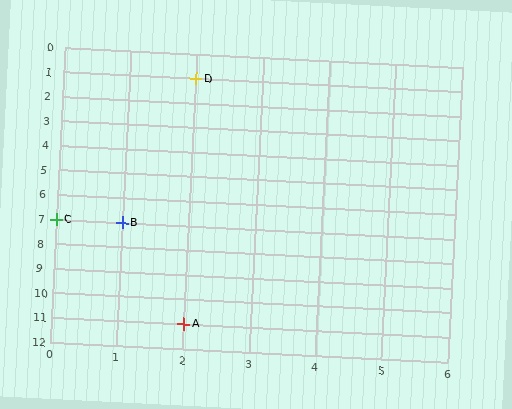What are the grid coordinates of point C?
Point C is at grid coordinates (0, 7).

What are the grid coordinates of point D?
Point D is at grid coordinates (2, 1).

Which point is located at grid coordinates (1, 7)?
Point B is at (1, 7).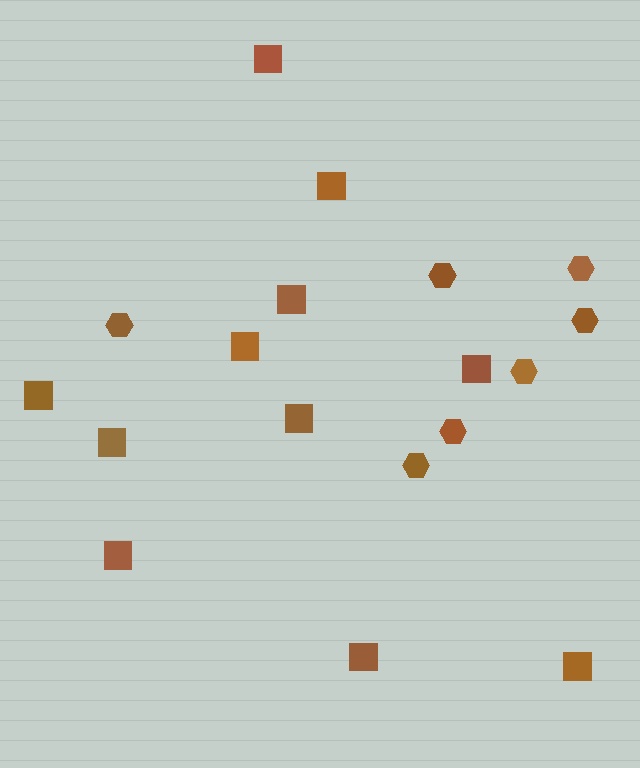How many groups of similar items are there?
There are 2 groups: one group of squares (11) and one group of hexagons (7).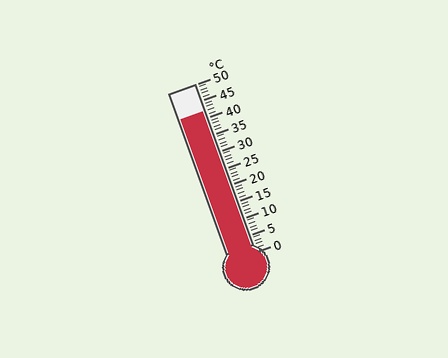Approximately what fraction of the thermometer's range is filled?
The thermometer is filled to approximately 85% of its range.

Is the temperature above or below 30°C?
The temperature is above 30°C.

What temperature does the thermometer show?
The thermometer shows approximately 42°C.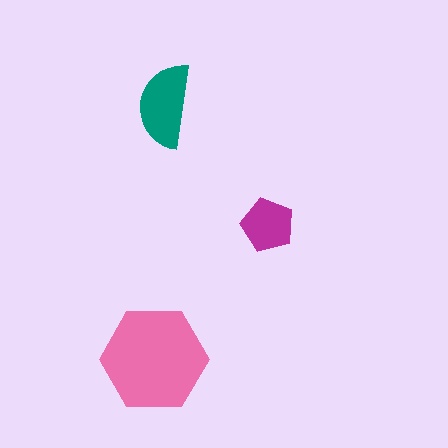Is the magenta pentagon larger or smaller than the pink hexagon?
Smaller.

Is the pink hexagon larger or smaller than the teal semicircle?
Larger.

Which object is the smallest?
The magenta pentagon.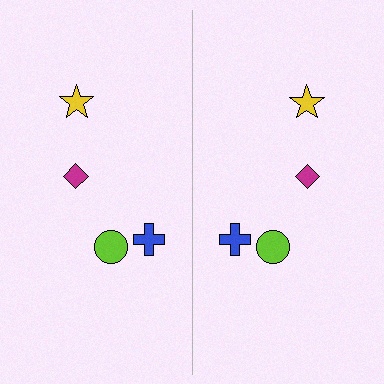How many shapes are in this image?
There are 8 shapes in this image.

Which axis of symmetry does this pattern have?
The pattern has a vertical axis of symmetry running through the center of the image.